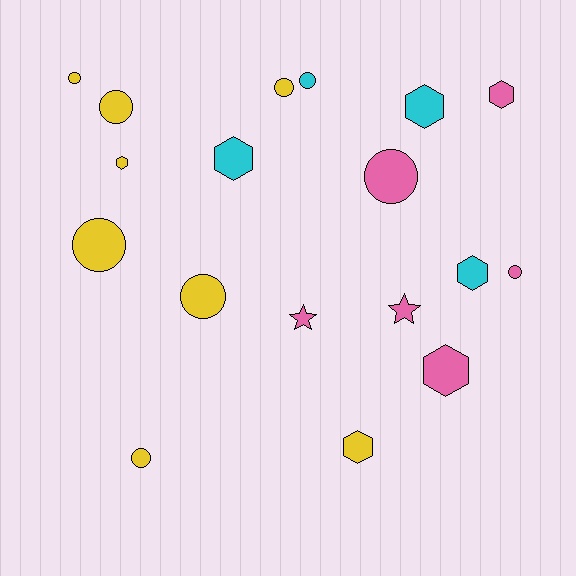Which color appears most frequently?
Yellow, with 8 objects.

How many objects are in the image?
There are 18 objects.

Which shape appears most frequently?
Circle, with 9 objects.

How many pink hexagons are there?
There are 2 pink hexagons.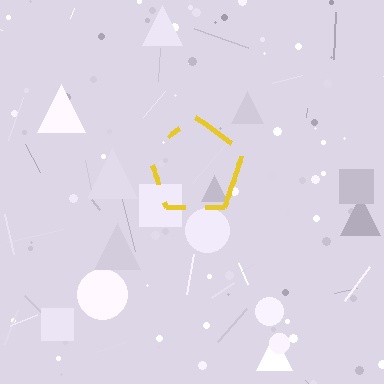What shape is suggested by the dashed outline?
The dashed outline suggests a pentagon.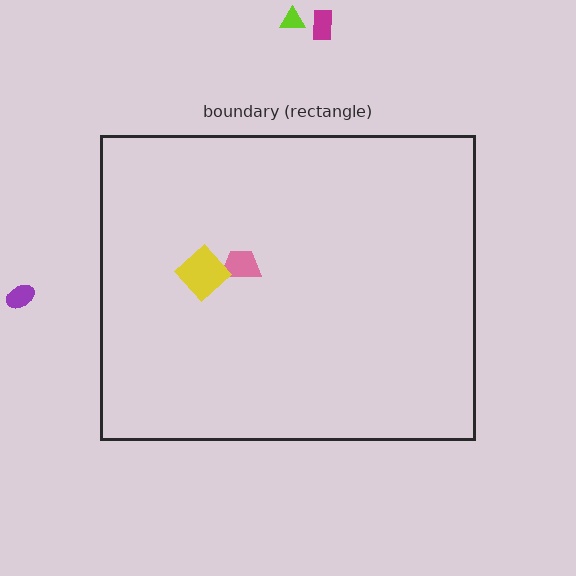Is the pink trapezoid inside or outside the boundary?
Inside.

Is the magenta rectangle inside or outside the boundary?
Outside.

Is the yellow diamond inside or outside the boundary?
Inside.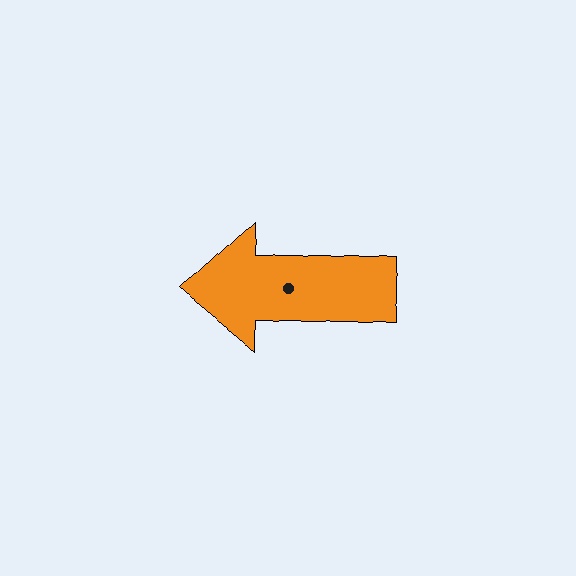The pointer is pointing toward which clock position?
Roughly 9 o'clock.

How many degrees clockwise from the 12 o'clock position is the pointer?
Approximately 269 degrees.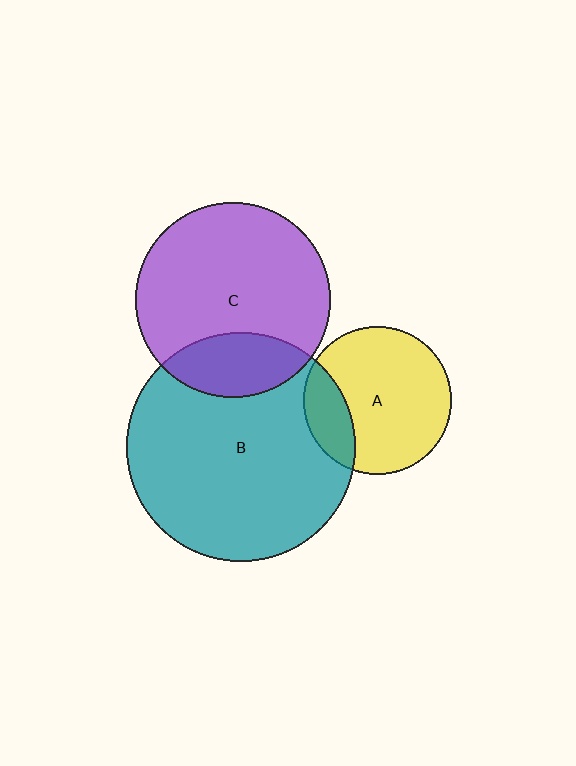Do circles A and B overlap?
Yes.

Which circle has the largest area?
Circle B (teal).